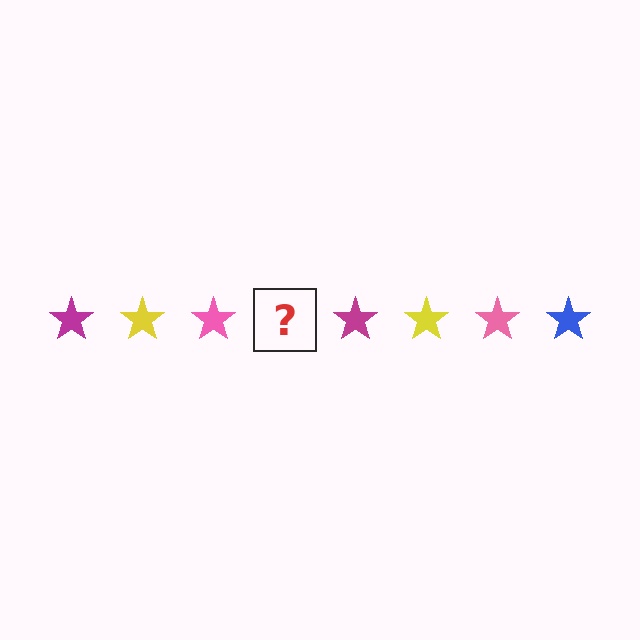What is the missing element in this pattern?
The missing element is a blue star.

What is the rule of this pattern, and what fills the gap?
The rule is that the pattern cycles through magenta, yellow, pink, blue stars. The gap should be filled with a blue star.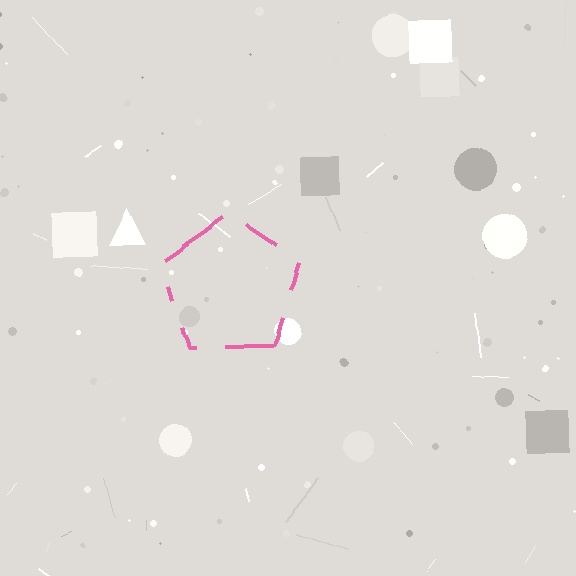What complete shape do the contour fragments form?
The contour fragments form a pentagon.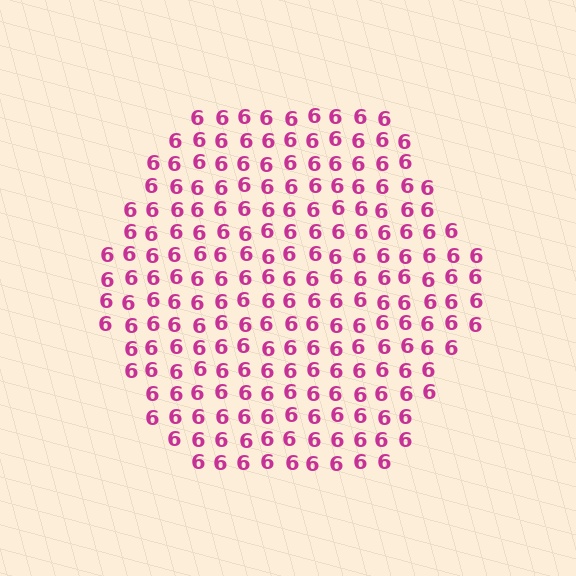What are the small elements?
The small elements are digit 6's.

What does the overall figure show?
The overall figure shows a hexagon.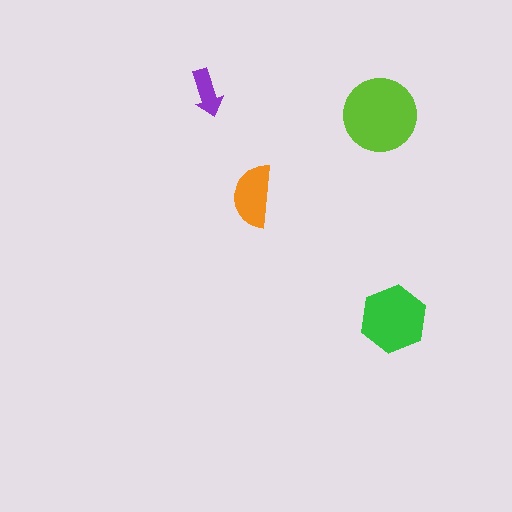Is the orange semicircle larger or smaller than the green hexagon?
Smaller.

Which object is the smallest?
The purple arrow.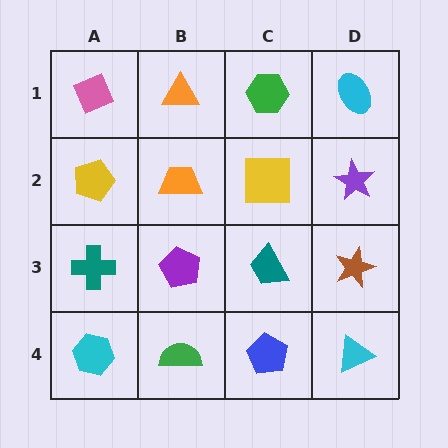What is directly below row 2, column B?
A purple pentagon.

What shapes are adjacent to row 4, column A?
A teal cross (row 3, column A), a green semicircle (row 4, column B).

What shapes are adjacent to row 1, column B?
An orange trapezoid (row 2, column B), a pink diamond (row 1, column A), a green hexagon (row 1, column C).